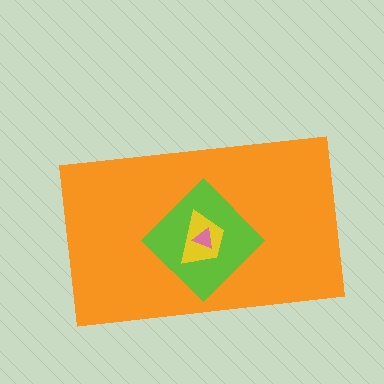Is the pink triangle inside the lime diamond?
Yes.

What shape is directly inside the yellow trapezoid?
The pink triangle.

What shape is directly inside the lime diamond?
The yellow trapezoid.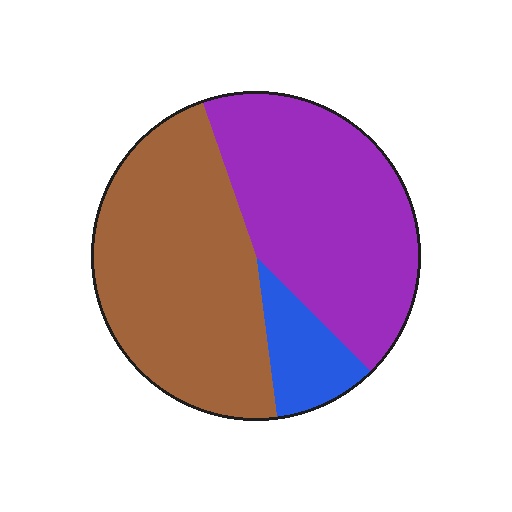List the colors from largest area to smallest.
From largest to smallest: brown, purple, blue.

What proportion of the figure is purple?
Purple covers 43% of the figure.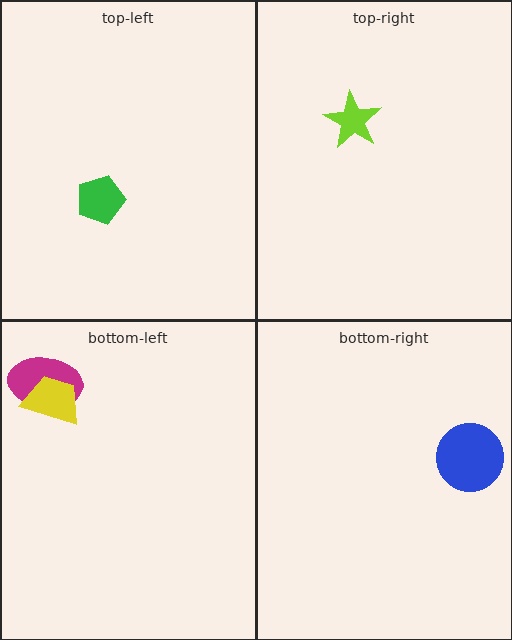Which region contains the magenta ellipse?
The bottom-left region.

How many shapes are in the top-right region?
1.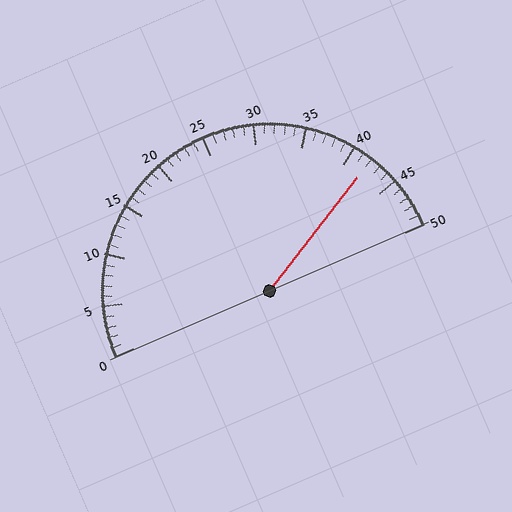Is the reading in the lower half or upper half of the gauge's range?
The reading is in the upper half of the range (0 to 50).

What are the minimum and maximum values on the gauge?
The gauge ranges from 0 to 50.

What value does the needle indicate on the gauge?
The needle indicates approximately 42.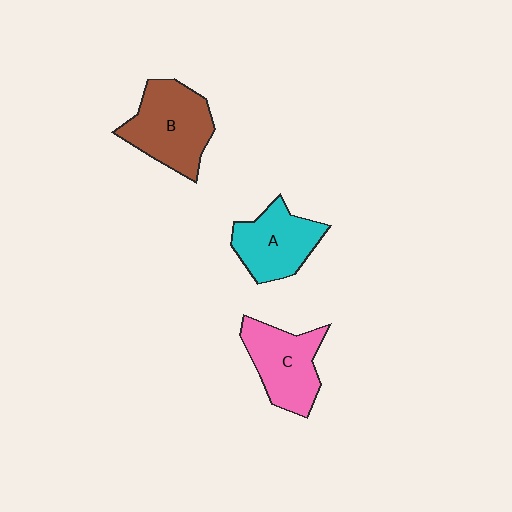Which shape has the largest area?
Shape B (brown).